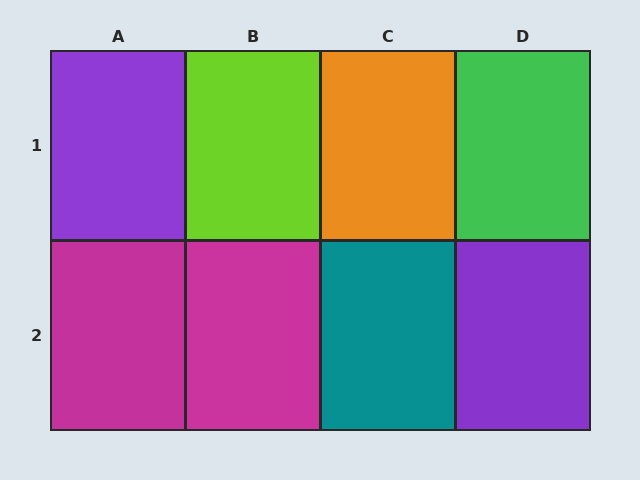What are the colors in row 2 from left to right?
Magenta, magenta, teal, purple.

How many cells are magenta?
2 cells are magenta.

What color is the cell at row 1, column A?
Purple.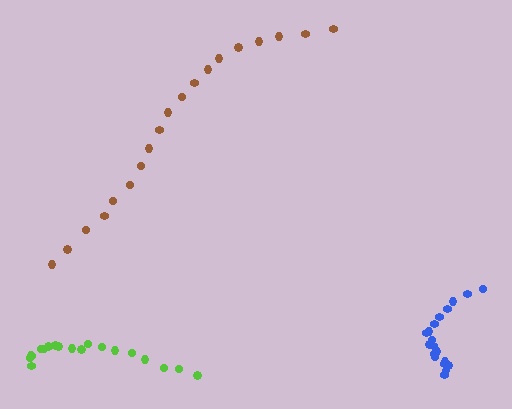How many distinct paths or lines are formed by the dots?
There are 3 distinct paths.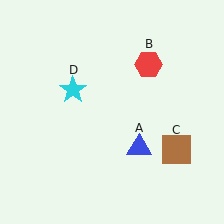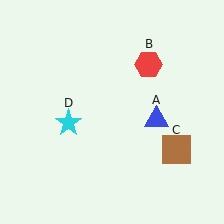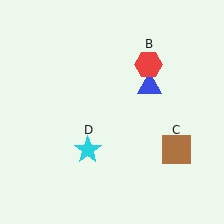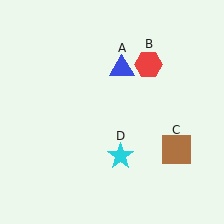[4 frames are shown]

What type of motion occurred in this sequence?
The blue triangle (object A), cyan star (object D) rotated counterclockwise around the center of the scene.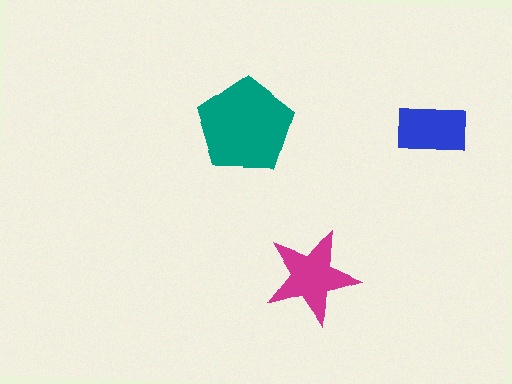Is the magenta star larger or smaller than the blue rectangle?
Larger.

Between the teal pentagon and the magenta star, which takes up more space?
The teal pentagon.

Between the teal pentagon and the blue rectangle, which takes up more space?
The teal pentagon.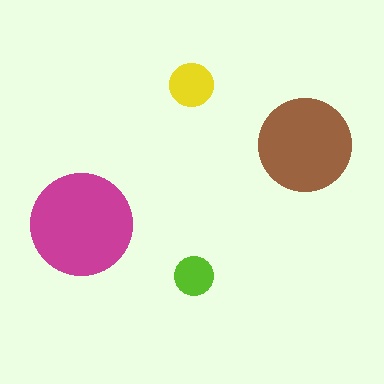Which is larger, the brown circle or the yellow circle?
The brown one.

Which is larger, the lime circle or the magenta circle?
The magenta one.